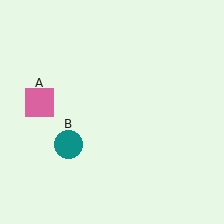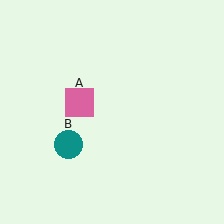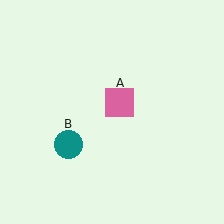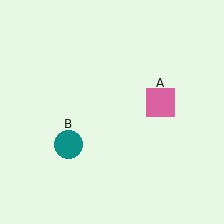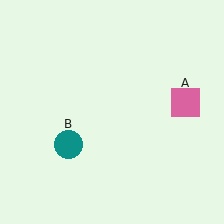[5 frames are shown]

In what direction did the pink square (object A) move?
The pink square (object A) moved right.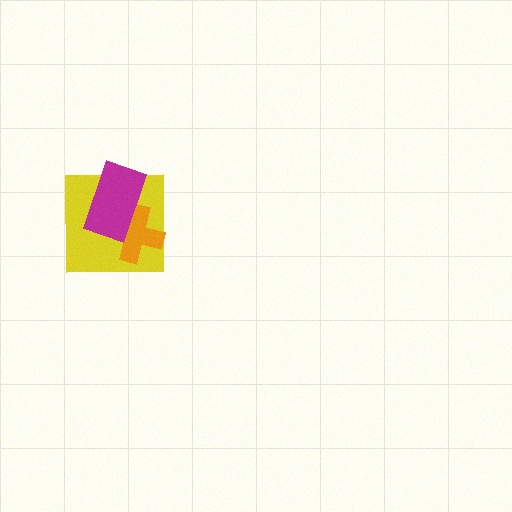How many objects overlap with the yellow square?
2 objects overlap with the yellow square.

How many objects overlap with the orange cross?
2 objects overlap with the orange cross.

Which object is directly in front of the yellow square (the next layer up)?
The orange cross is directly in front of the yellow square.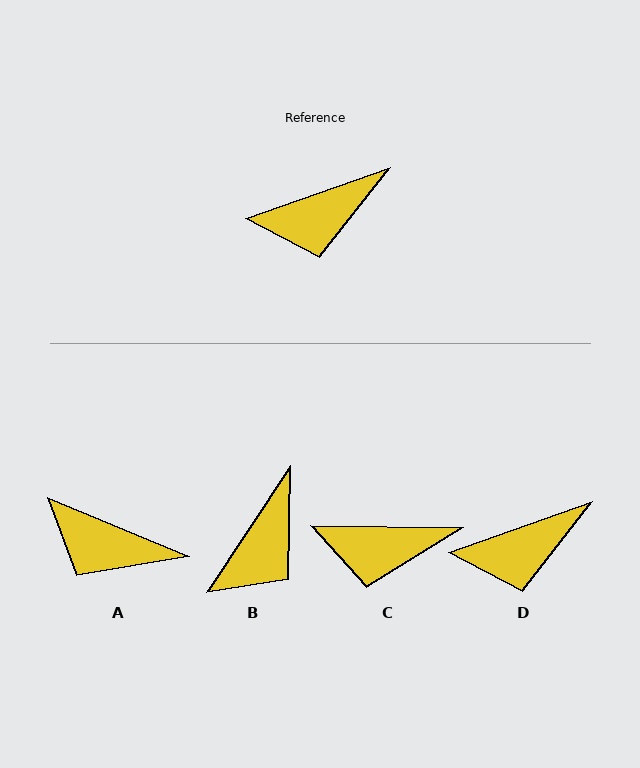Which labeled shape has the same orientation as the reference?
D.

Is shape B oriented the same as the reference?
No, it is off by about 37 degrees.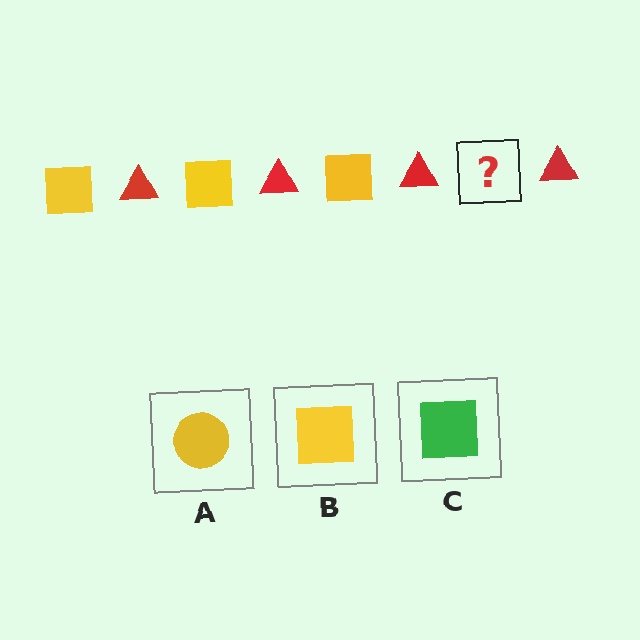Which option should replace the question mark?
Option B.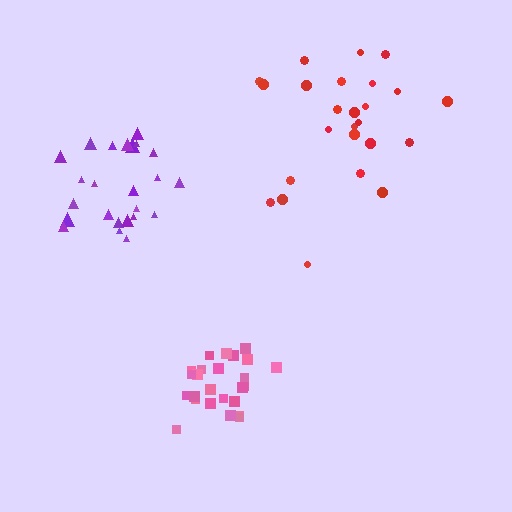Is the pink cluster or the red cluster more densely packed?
Pink.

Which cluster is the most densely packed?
Pink.